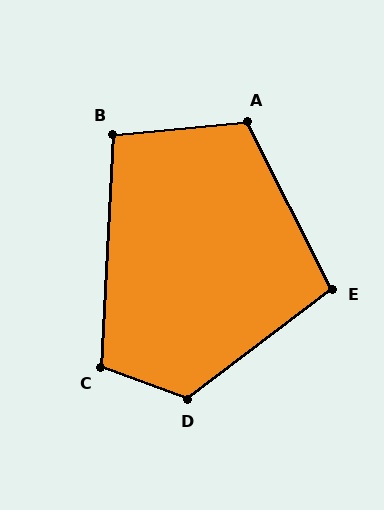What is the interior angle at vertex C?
Approximately 108 degrees (obtuse).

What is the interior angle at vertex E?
Approximately 100 degrees (obtuse).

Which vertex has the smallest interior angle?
B, at approximately 98 degrees.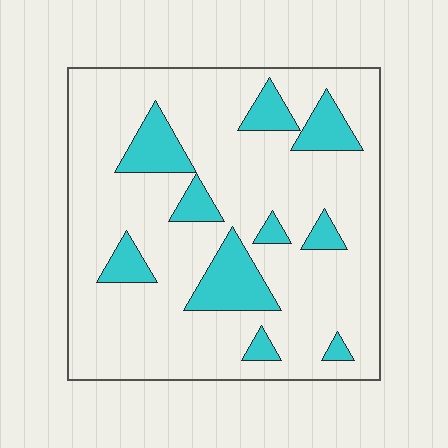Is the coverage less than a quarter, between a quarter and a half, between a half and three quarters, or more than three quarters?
Less than a quarter.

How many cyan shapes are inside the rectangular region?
10.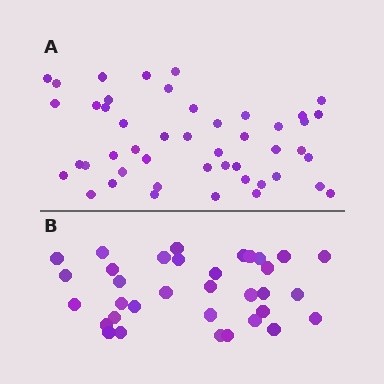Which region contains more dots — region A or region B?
Region A (the top region) has more dots.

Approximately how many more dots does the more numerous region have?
Region A has approximately 15 more dots than region B.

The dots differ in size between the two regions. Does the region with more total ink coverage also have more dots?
No. Region B has more total ink coverage because its dots are larger, but region A actually contains more individual dots. Total area can be misleading — the number of items is what matters here.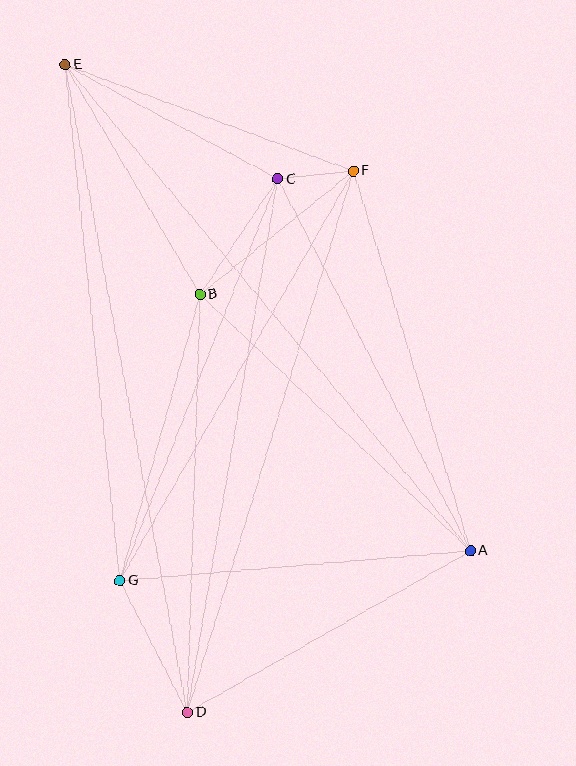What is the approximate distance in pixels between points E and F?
The distance between E and F is approximately 307 pixels.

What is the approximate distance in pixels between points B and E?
The distance between B and E is approximately 267 pixels.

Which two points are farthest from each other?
Points D and E are farthest from each other.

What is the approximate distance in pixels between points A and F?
The distance between A and F is approximately 397 pixels.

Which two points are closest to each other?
Points C and F are closest to each other.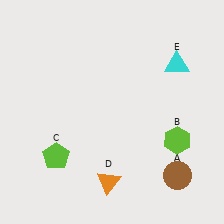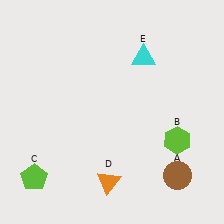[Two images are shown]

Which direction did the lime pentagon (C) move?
The lime pentagon (C) moved left.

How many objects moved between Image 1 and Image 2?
2 objects moved between the two images.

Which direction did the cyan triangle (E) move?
The cyan triangle (E) moved left.